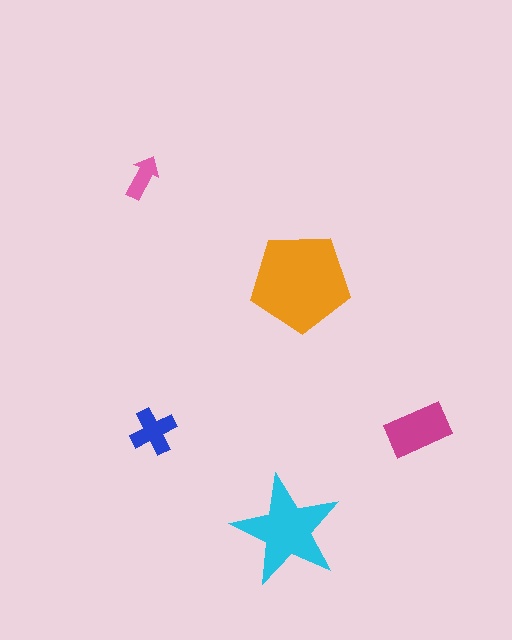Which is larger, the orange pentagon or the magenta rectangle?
The orange pentagon.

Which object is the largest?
The orange pentagon.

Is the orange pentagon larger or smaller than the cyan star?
Larger.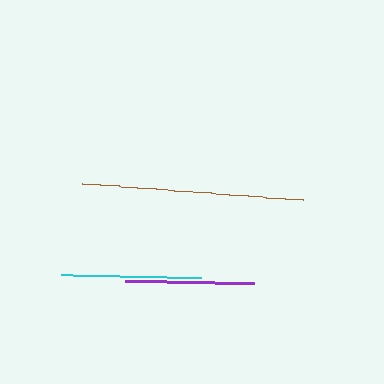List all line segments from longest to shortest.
From longest to shortest: brown, cyan, purple.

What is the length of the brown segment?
The brown segment is approximately 221 pixels long.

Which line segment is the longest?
The brown line is the longest at approximately 221 pixels.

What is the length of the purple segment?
The purple segment is approximately 129 pixels long.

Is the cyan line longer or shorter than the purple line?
The cyan line is longer than the purple line.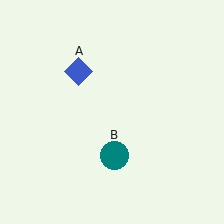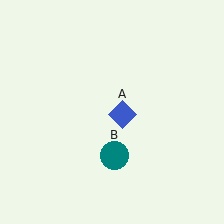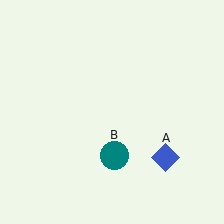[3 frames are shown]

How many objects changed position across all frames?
1 object changed position: blue diamond (object A).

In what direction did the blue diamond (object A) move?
The blue diamond (object A) moved down and to the right.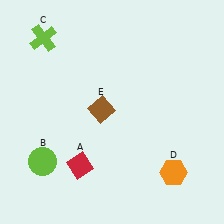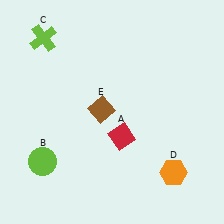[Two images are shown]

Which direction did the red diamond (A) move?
The red diamond (A) moved right.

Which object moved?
The red diamond (A) moved right.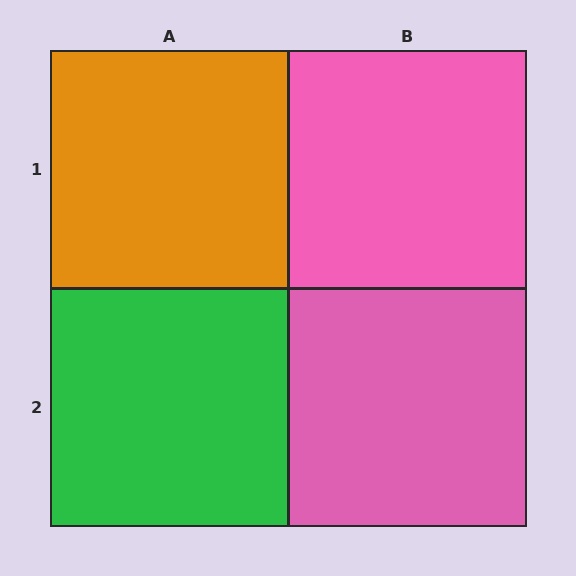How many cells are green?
1 cell is green.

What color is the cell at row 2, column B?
Pink.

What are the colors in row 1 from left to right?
Orange, pink.